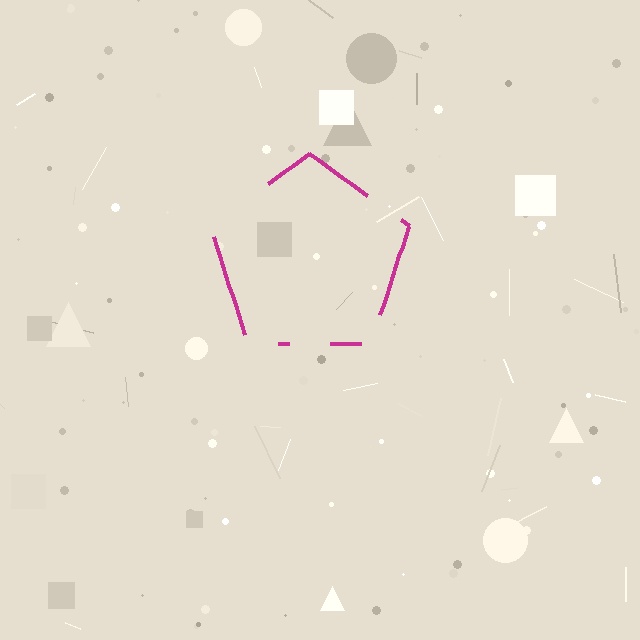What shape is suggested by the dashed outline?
The dashed outline suggests a pentagon.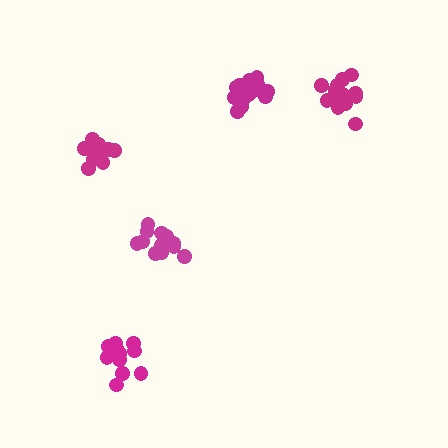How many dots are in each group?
Group 1: 12 dots, Group 2: 17 dots, Group 3: 15 dots, Group 4: 11 dots, Group 5: 14 dots (69 total).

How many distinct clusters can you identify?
There are 5 distinct clusters.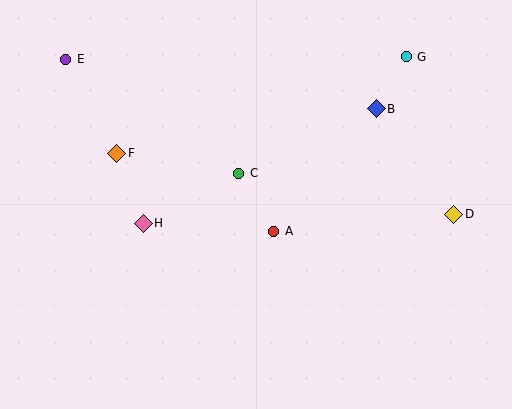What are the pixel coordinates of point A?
Point A is at (274, 231).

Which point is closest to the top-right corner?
Point G is closest to the top-right corner.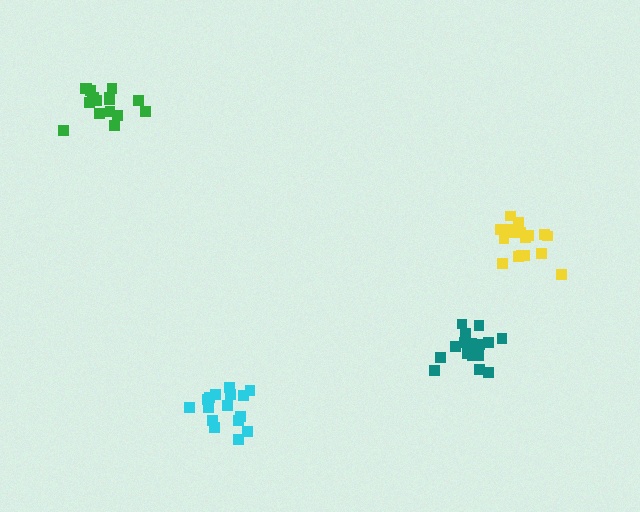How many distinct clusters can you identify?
There are 4 distinct clusters.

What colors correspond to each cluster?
The clusters are colored: cyan, green, teal, yellow.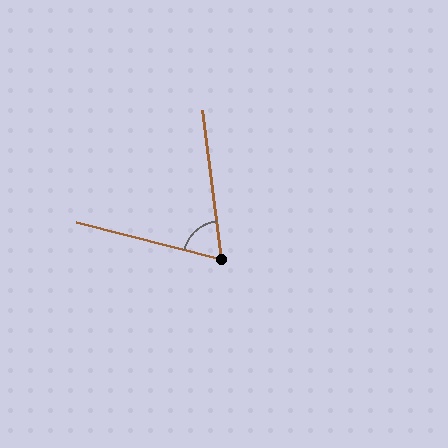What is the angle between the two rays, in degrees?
Approximately 68 degrees.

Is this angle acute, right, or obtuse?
It is acute.